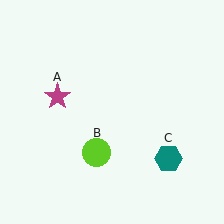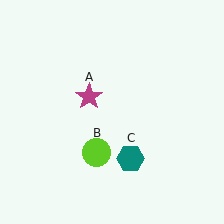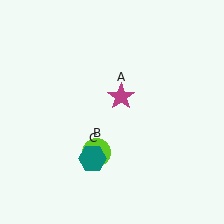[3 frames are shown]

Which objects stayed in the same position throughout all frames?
Lime circle (object B) remained stationary.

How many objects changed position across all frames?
2 objects changed position: magenta star (object A), teal hexagon (object C).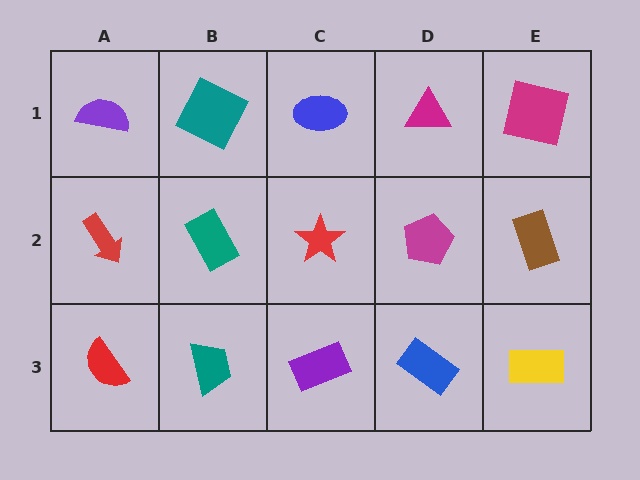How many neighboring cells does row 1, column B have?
3.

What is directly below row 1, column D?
A magenta pentagon.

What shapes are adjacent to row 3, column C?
A red star (row 2, column C), a teal trapezoid (row 3, column B), a blue rectangle (row 3, column D).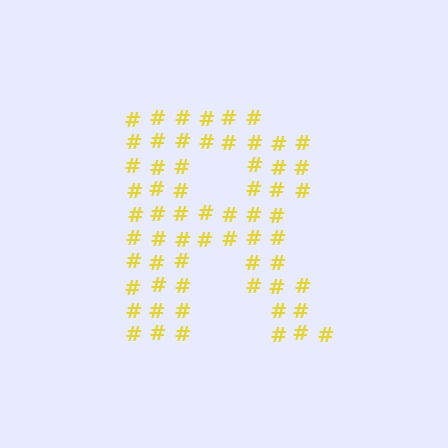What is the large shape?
The large shape is the letter R.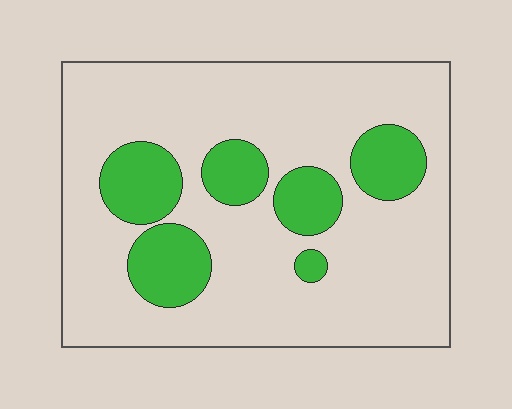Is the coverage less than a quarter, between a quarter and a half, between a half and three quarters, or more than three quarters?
Less than a quarter.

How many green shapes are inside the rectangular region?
6.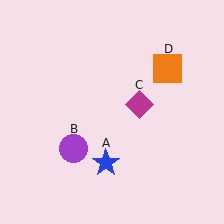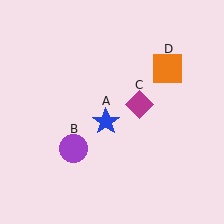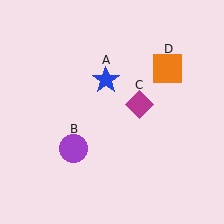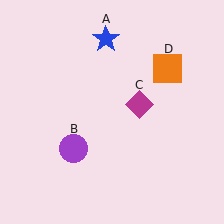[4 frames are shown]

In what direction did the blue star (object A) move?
The blue star (object A) moved up.